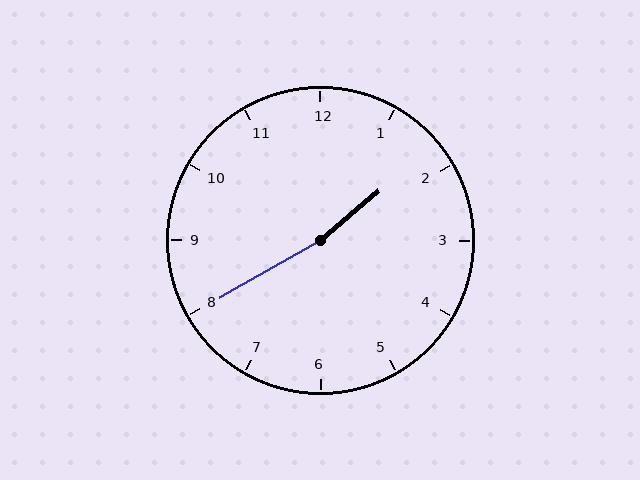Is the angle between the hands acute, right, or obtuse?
It is obtuse.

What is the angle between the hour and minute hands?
Approximately 170 degrees.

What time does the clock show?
1:40.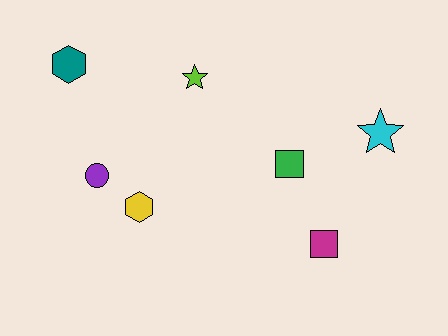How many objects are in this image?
There are 7 objects.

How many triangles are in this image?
There are no triangles.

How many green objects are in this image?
There is 1 green object.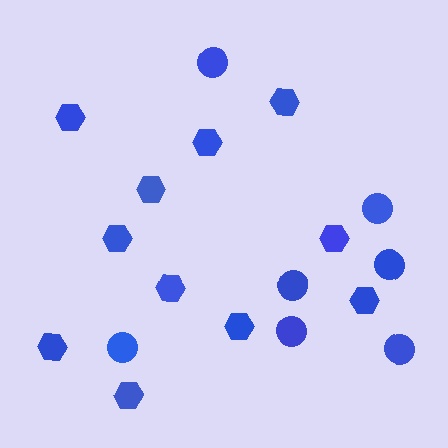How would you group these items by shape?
There are 2 groups: one group of circles (7) and one group of hexagons (11).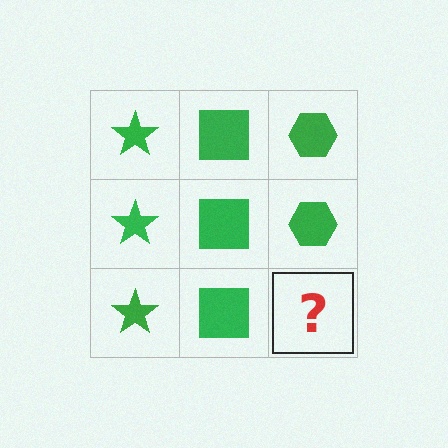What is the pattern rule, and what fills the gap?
The rule is that each column has a consistent shape. The gap should be filled with a green hexagon.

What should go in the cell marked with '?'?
The missing cell should contain a green hexagon.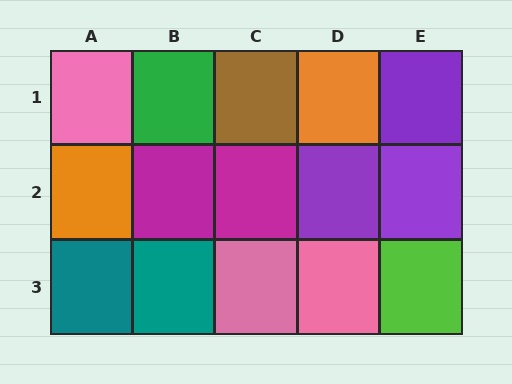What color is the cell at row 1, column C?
Brown.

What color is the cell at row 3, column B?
Teal.